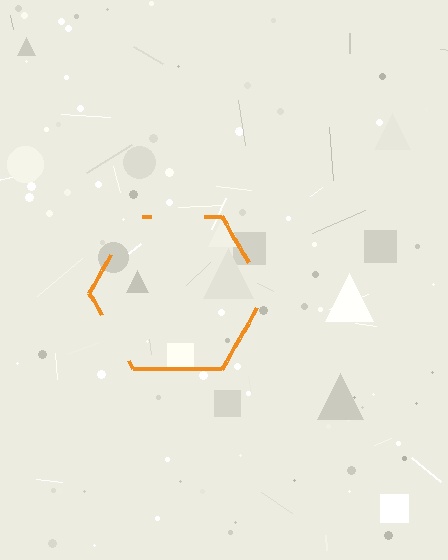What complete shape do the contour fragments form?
The contour fragments form a hexagon.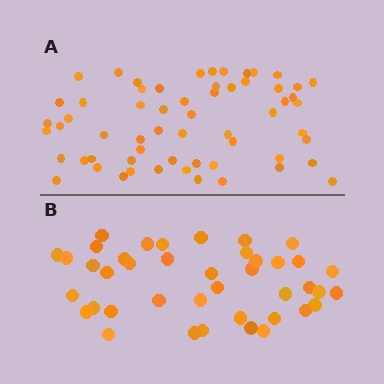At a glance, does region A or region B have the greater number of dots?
Region A (the top region) has more dots.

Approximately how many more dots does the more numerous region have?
Region A has approximately 20 more dots than region B.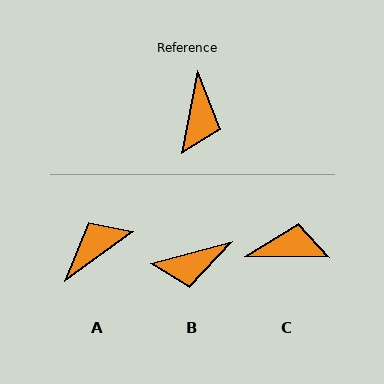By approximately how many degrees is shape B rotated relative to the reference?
Approximately 64 degrees clockwise.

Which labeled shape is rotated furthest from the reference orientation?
A, about 137 degrees away.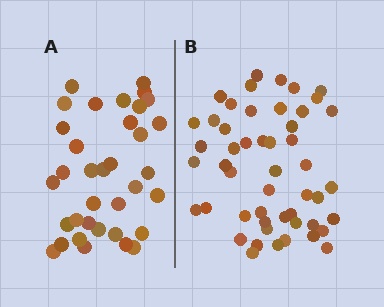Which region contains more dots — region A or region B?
Region B (the right region) has more dots.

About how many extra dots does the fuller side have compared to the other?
Region B has approximately 15 more dots than region A.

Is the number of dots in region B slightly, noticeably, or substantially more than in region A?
Region B has substantially more. The ratio is roughly 1.5 to 1.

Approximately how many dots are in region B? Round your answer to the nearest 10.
About 50 dots. (The exact count is 51, which rounds to 50.)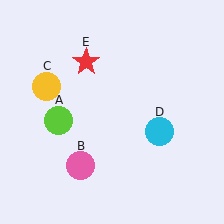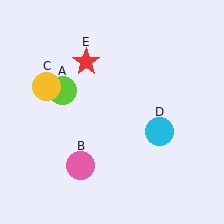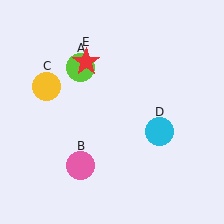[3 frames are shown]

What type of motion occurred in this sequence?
The lime circle (object A) rotated clockwise around the center of the scene.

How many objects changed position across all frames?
1 object changed position: lime circle (object A).